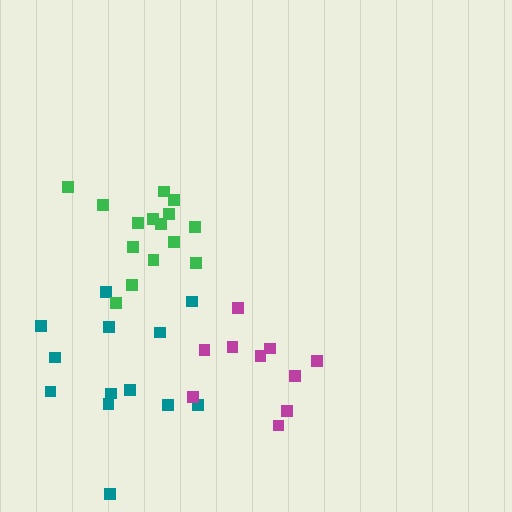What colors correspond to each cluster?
The clusters are colored: teal, green, magenta.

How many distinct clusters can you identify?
There are 3 distinct clusters.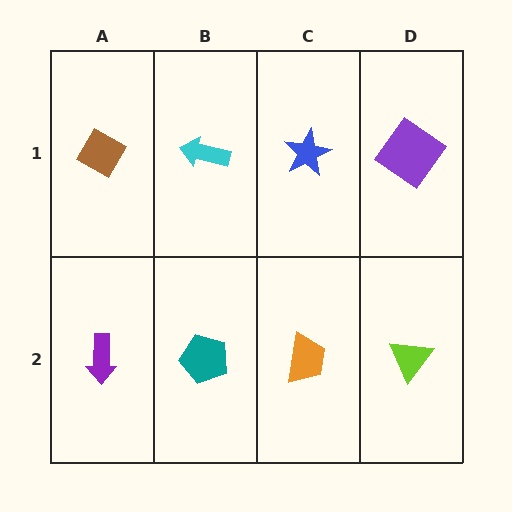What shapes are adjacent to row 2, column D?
A purple diamond (row 1, column D), an orange trapezoid (row 2, column C).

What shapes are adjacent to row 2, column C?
A blue star (row 1, column C), a teal pentagon (row 2, column B), a lime triangle (row 2, column D).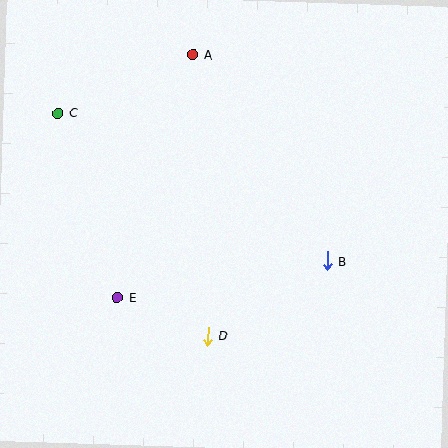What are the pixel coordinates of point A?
Point A is at (193, 55).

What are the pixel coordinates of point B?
Point B is at (327, 261).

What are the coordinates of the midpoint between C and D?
The midpoint between C and D is at (133, 224).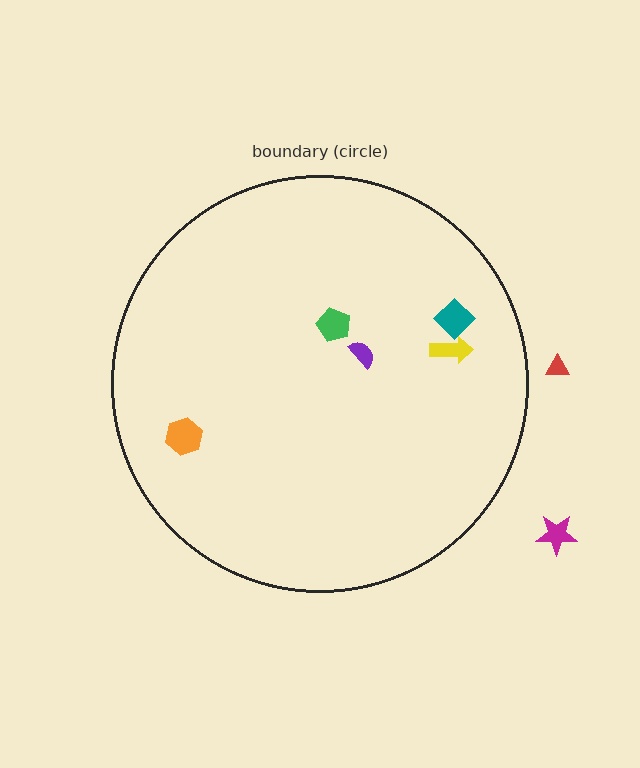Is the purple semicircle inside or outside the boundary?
Inside.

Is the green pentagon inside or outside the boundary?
Inside.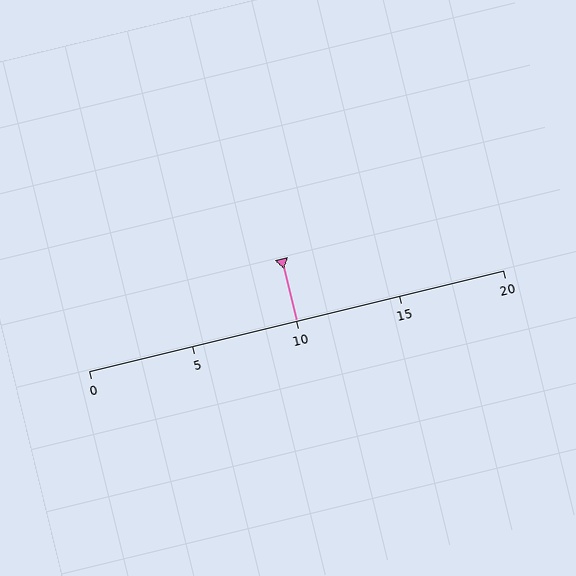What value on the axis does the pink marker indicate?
The marker indicates approximately 10.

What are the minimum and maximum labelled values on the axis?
The axis runs from 0 to 20.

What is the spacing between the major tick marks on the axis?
The major ticks are spaced 5 apart.